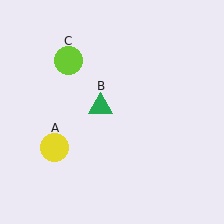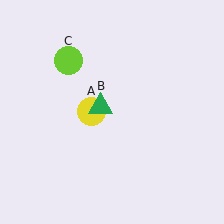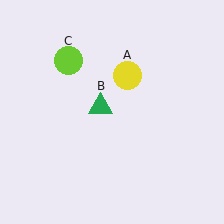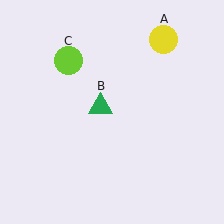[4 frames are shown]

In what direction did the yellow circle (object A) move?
The yellow circle (object A) moved up and to the right.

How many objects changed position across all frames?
1 object changed position: yellow circle (object A).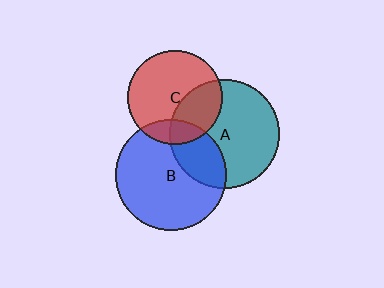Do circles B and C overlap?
Yes.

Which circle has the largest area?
Circle B (blue).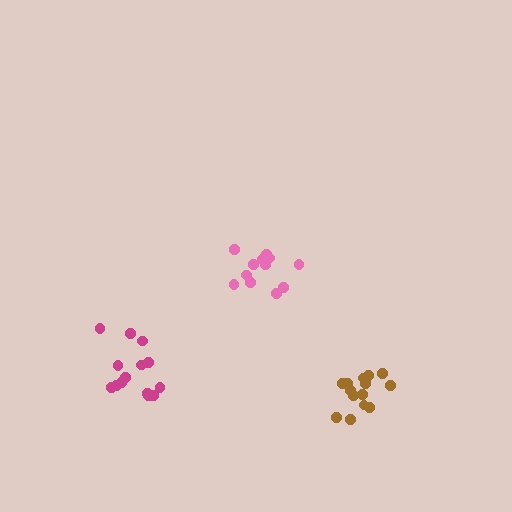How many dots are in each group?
Group 1: 13 dots, Group 2: 14 dots, Group 3: 14 dots (41 total).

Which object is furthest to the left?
The magenta cluster is leftmost.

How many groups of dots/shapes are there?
There are 3 groups.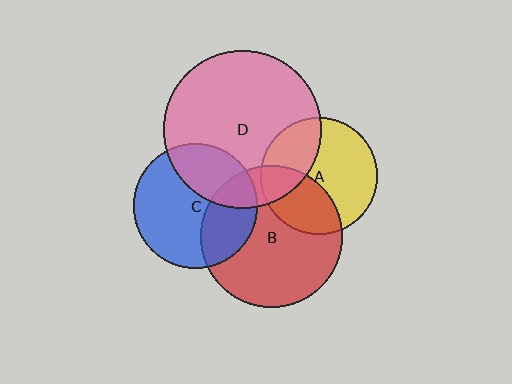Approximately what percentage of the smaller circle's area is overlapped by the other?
Approximately 15%.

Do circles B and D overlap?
Yes.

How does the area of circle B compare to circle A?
Approximately 1.5 times.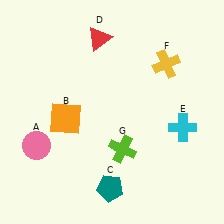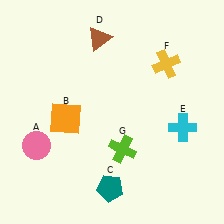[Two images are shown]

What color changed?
The triangle (D) changed from red in Image 1 to brown in Image 2.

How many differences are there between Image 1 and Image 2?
There is 1 difference between the two images.